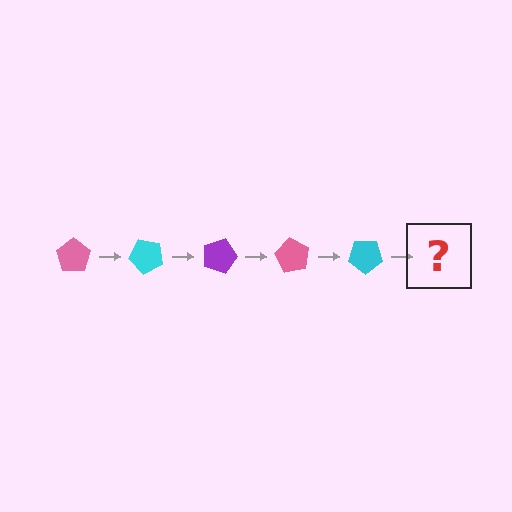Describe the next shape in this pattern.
It should be a purple pentagon, rotated 225 degrees from the start.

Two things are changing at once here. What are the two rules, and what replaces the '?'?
The two rules are that it rotates 45 degrees each step and the color cycles through pink, cyan, and purple. The '?' should be a purple pentagon, rotated 225 degrees from the start.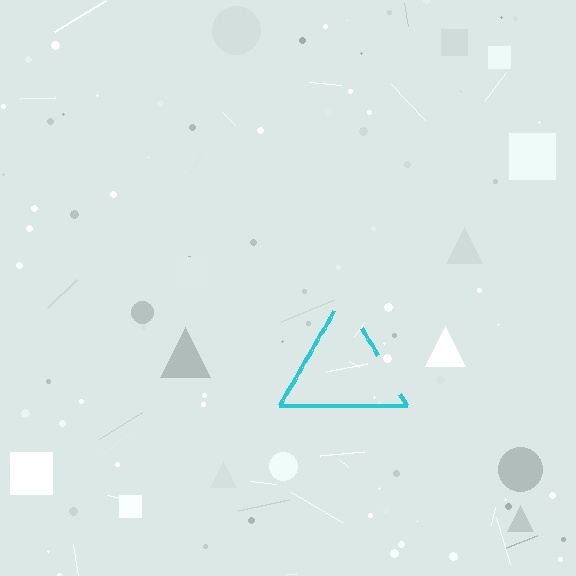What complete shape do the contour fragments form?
The contour fragments form a triangle.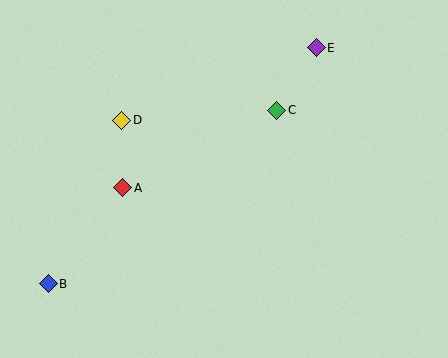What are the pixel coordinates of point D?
Point D is at (122, 120).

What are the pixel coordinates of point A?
Point A is at (123, 188).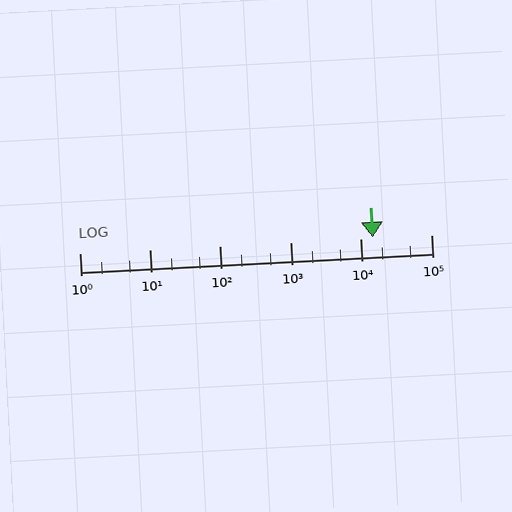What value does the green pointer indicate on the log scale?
The pointer indicates approximately 15000.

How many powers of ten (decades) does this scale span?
The scale spans 5 decades, from 1 to 100000.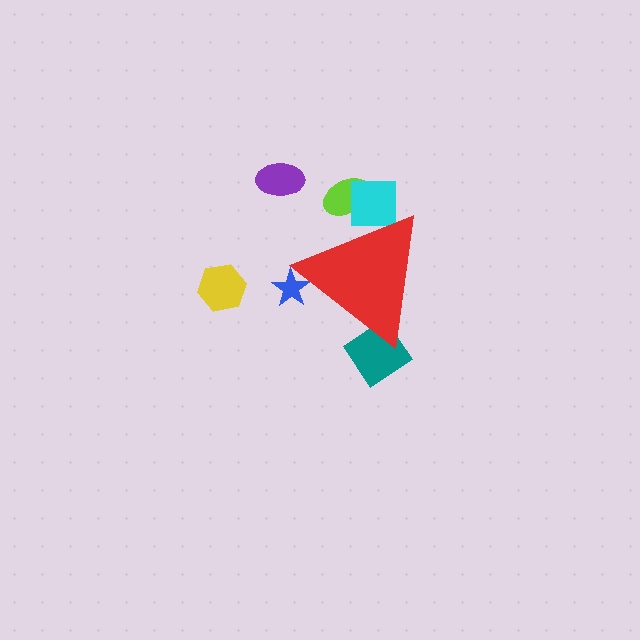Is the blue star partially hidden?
Yes, the blue star is partially hidden behind the red triangle.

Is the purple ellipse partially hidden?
No, the purple ellipse is fully visible.